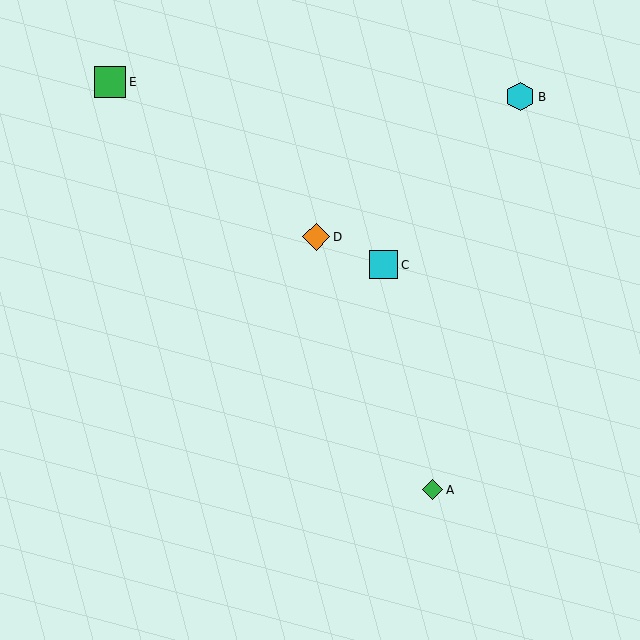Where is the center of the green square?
The center of the green square is at (110, 82).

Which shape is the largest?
The green square (labeled E) is the largest.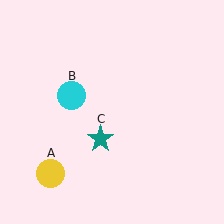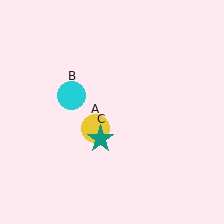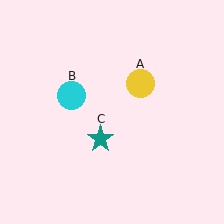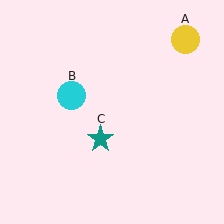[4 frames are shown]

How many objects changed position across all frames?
1 object changed position: yellow circle (object A).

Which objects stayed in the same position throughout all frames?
Cyan circle (object B) and teal star (object C) remained stationary.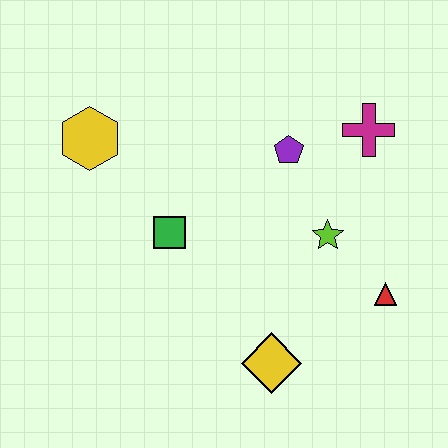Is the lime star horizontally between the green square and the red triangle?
Yes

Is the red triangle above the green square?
No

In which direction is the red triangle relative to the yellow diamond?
The red triangle is to the right of the yellow diamond.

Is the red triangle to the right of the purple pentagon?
Yes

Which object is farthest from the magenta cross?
The yellow hexagon is farthest from the magenta cross.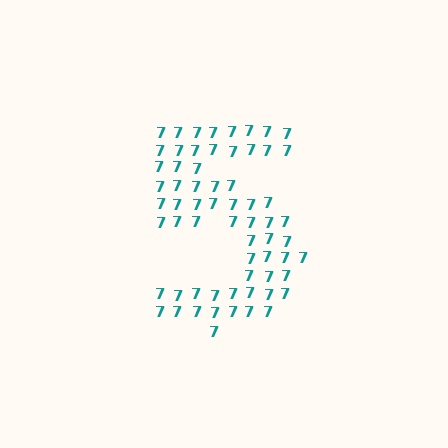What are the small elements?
The small elements are digit 7's.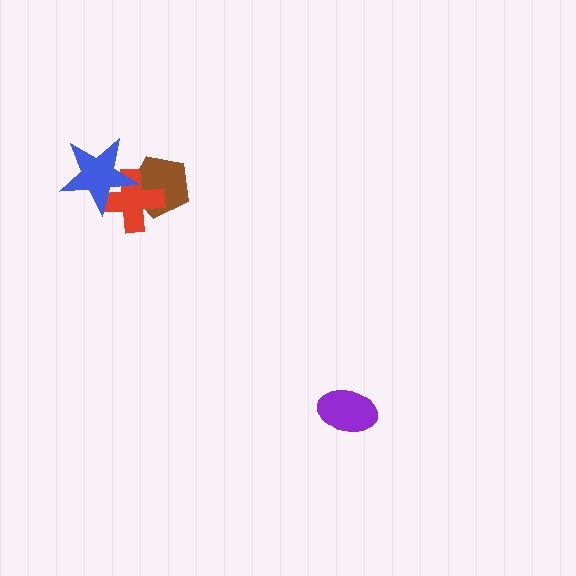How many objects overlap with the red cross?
2 objects overlap with the red cross.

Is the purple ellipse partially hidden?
No, no other shape covers it.